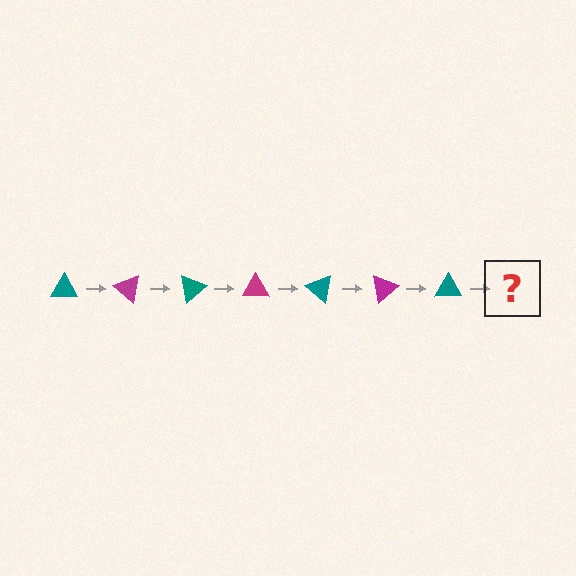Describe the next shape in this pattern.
It should be a magenta triangle, rotated 280 degrees from the start.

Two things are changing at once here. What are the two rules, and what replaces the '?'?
The two rules are that it rotates 40 degrees each step and the color cycles through teal and magenta. The '?' should be a magenta triangle, rotated 280 degrees from the start.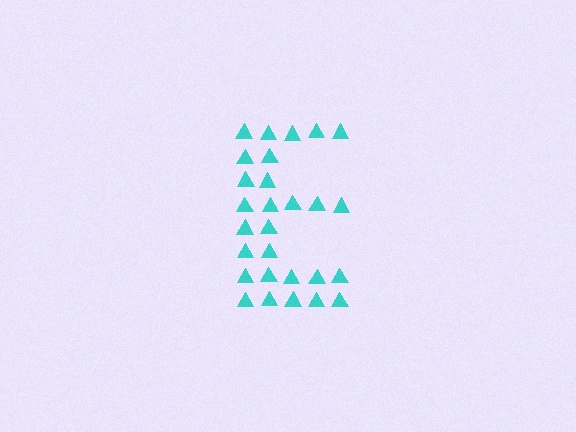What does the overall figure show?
The overall figure shows the letter E.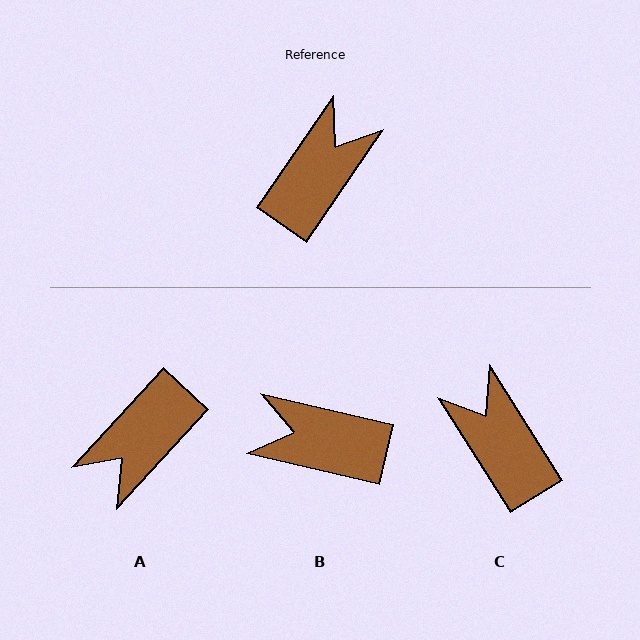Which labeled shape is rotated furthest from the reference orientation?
A, about 172 degrees away.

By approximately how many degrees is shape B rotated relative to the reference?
Approximately 111 degrees counter-clockwise.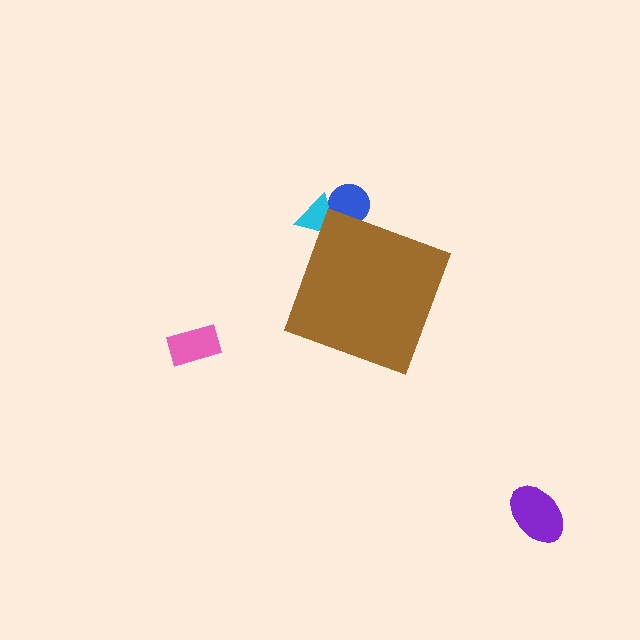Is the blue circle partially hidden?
Yes, the blue circle is partially hidden behind the brown diamond.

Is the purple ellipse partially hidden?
No, the purple ellipse is fully visible.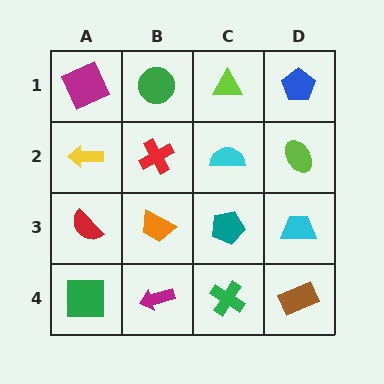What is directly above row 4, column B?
An orange trapezoid.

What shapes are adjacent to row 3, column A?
A yellow arrow (row 2, column A), a green square (row 4, column A), an orange trapezoid (row 3, column B).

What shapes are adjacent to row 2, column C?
A lime triangle (row 1, column C), a teal pentagon (row 3, column C), a red cross (row 2, column B), a lime ellipse (row 2, column D).